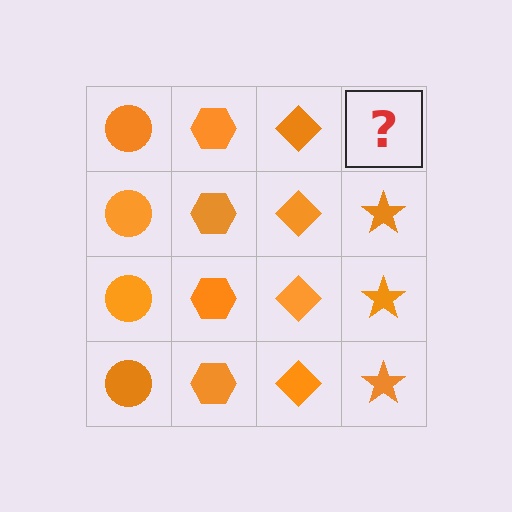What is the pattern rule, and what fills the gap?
The rule is that each column has a consistent shape. The gap should be filled with an orange star.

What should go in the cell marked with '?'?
The missing cell should contain an orange star.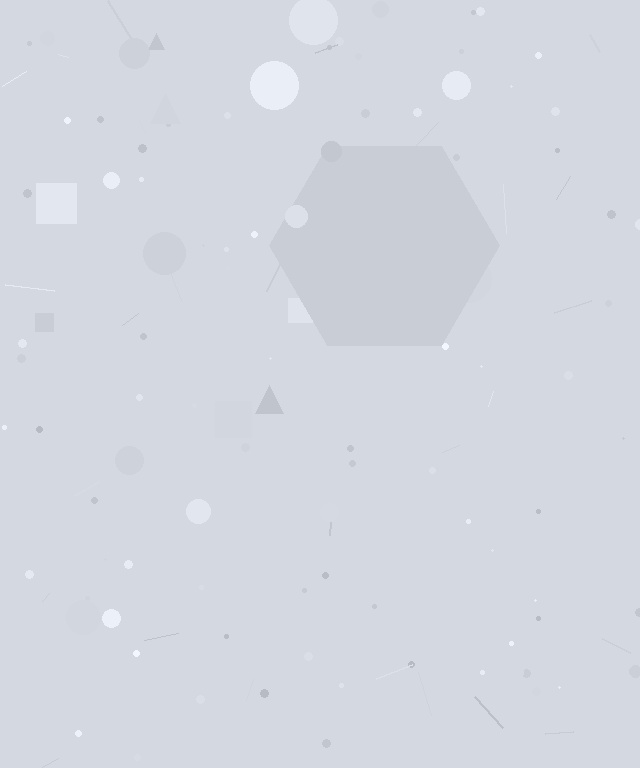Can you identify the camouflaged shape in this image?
The camouflaged shape is a hexagon.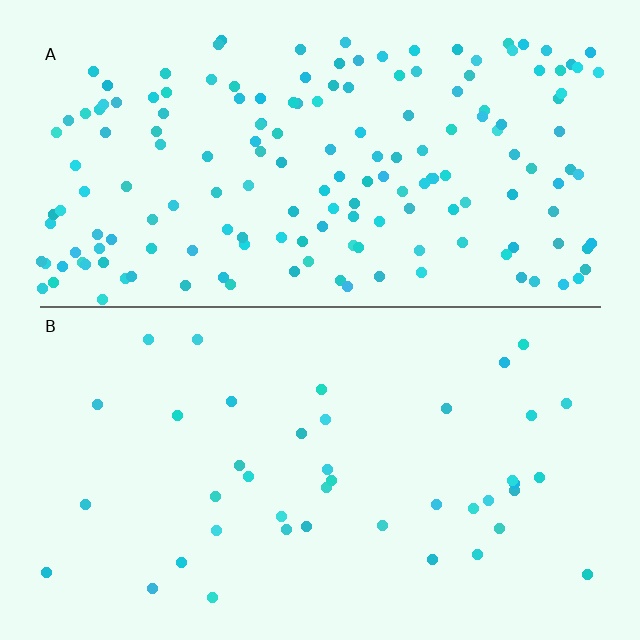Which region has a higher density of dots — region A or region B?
A (the top).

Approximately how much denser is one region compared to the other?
Approximately 4.1× — region A over region B.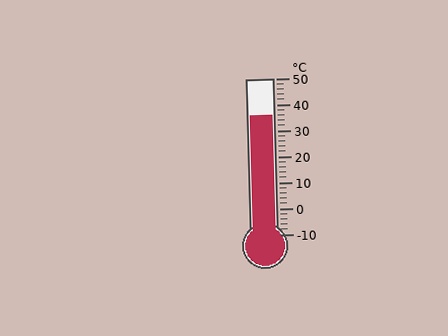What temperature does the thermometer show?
The thermometer shows approximately 36°C.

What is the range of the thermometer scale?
The thermometer scale ranges from -10°C to 50°C.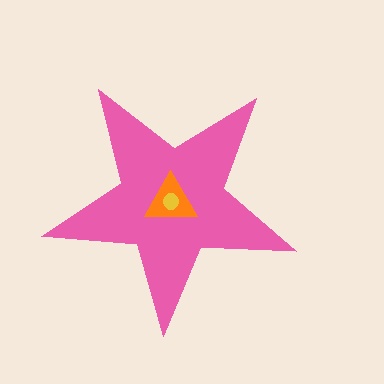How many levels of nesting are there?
3.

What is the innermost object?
The yellow circle.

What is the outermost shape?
The pink star.